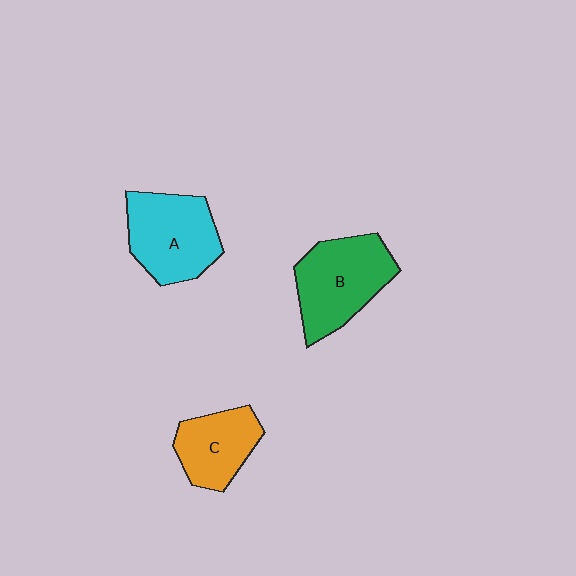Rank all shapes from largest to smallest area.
From largest to smallest: B (green), A (cyan), C (orange).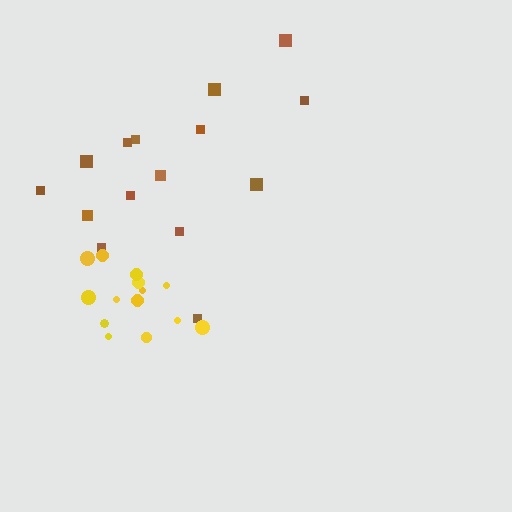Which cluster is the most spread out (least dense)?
Brown.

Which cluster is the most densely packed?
Yellow.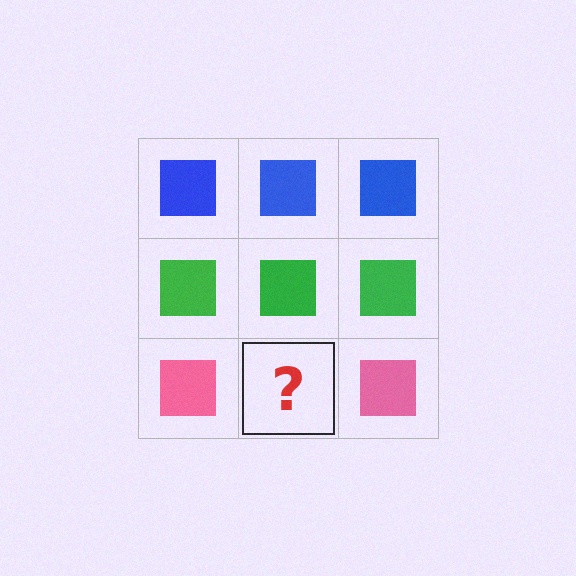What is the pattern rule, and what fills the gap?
The rule is that each row has a consistent color. The gap should be filled with a pink square.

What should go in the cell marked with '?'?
The missing cell should contain a pink square.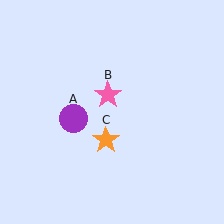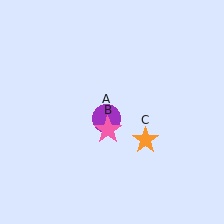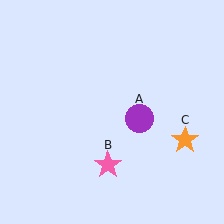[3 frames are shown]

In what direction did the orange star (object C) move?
The orange star (object C) moved right.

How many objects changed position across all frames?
3 objects changed position: purple circle (object A), pink star (object B), orange star (object C).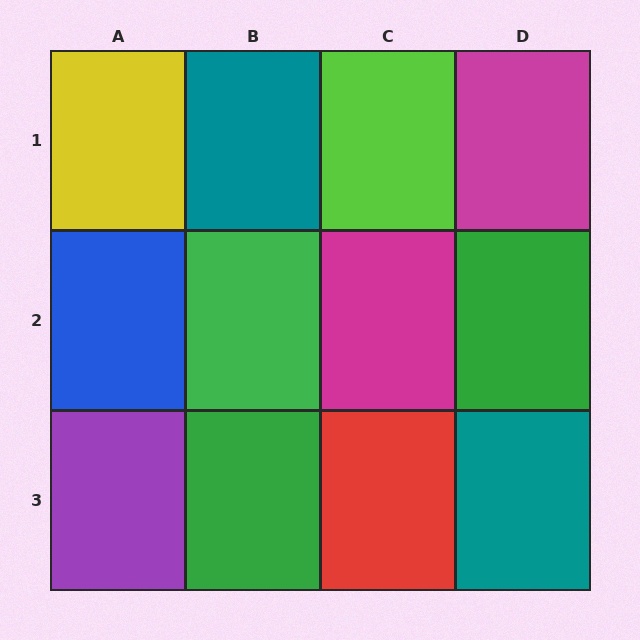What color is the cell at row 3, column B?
Green.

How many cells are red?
1 cell is red.